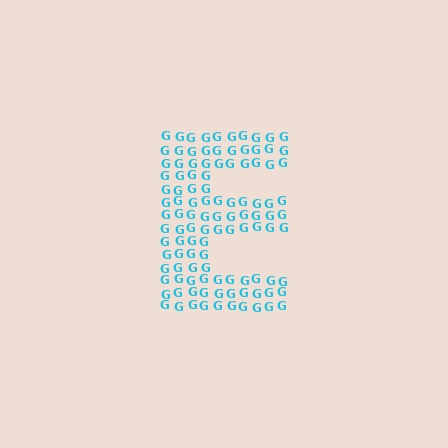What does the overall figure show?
The overall figure shows the letter E.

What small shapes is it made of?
It is made of small letter G's.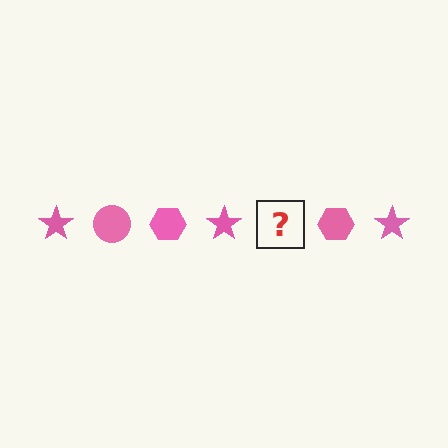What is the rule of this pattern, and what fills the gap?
The rule is that the pattern cycles through star, circle, hexagon shapes in pink. The gap should be filled with a pink circle.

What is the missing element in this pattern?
The missing element is a pink circle.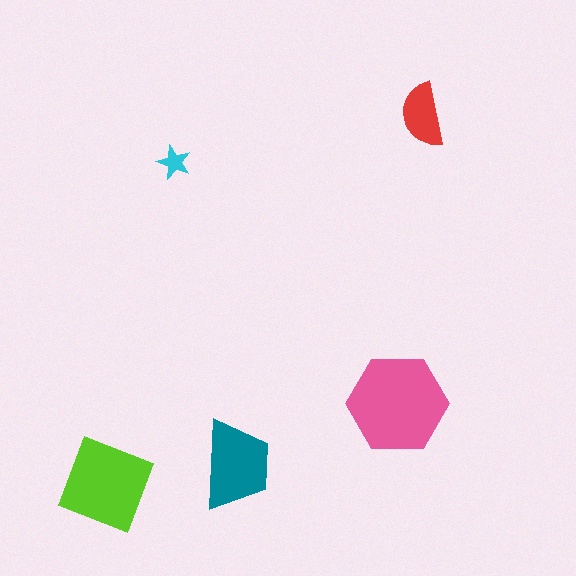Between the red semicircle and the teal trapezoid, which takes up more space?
The teal trapezoid.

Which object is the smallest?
The cyan star.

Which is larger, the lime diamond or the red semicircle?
The lime diamond.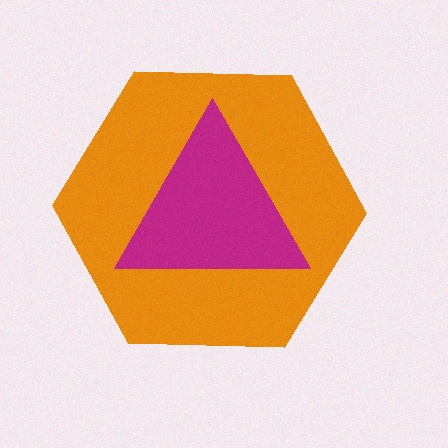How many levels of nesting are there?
2.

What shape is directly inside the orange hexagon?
The magenta triangle.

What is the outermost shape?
The orange hexagon.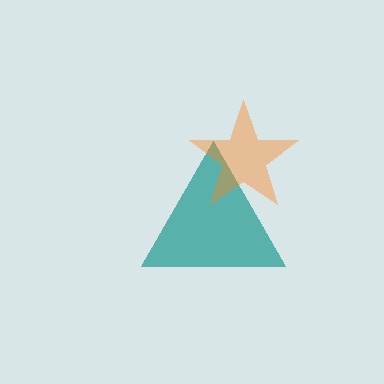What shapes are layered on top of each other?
The layered shapes are: a teal triangle, an orange star.